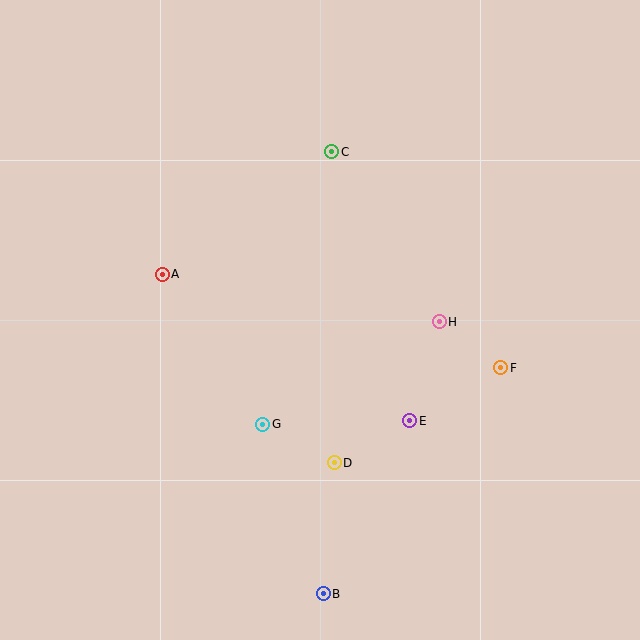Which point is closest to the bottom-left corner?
Point B is closest to the bottom-left corner.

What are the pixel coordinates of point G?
Point G is at (263, 425).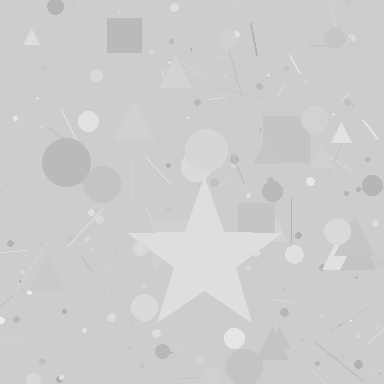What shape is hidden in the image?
A star is hidden in the image.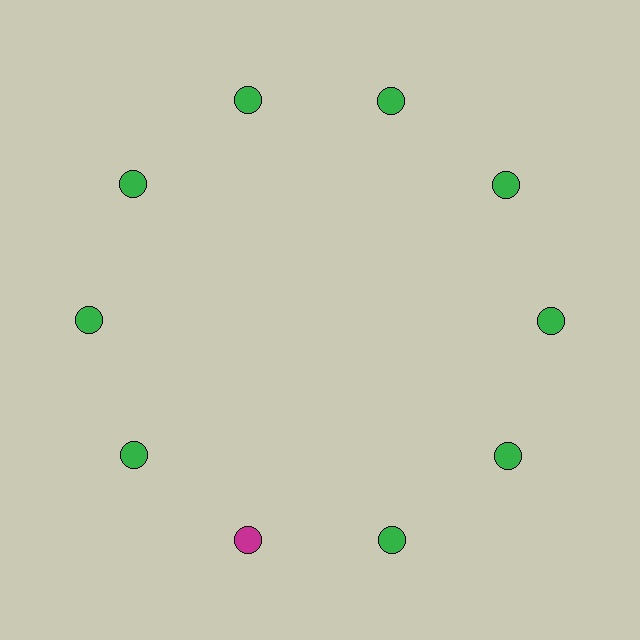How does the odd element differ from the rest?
It has a different color: magenta instead of green.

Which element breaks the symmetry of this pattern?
The magenta circle at roughly the 7 o'clock position breaks the symmetry. All other shapes are green circles.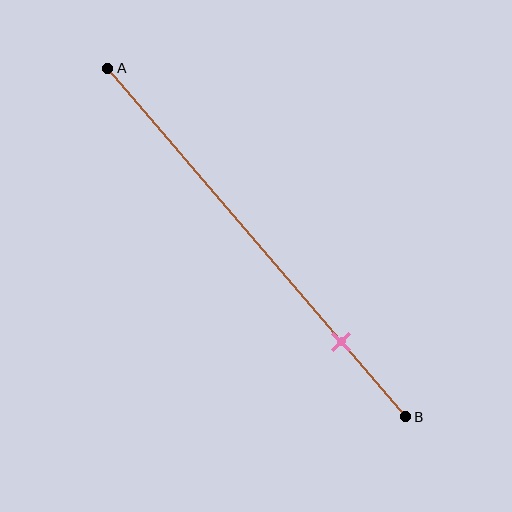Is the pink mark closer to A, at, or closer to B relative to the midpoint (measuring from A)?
The pink mark is closer to point B than the midpoint of segment AB.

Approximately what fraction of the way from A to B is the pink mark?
The pink mark is approximately 80% of the way from A to B.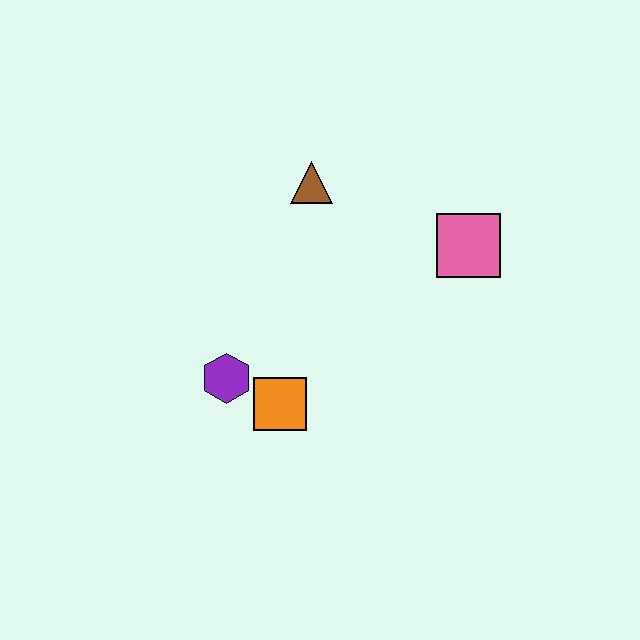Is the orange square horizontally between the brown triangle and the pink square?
No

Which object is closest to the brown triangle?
The pink square is closest to the brown triangle.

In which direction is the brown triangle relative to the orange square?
The brown triangle is above the orange square.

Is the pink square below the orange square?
No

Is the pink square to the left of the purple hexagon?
No